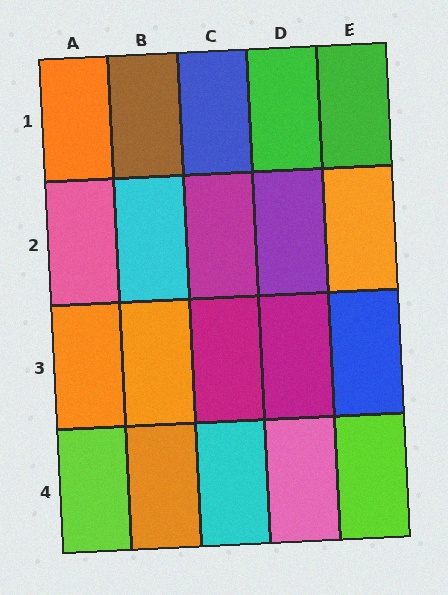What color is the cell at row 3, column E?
Blue.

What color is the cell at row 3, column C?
Magenta.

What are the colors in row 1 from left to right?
Orange, brown, blue, green, green.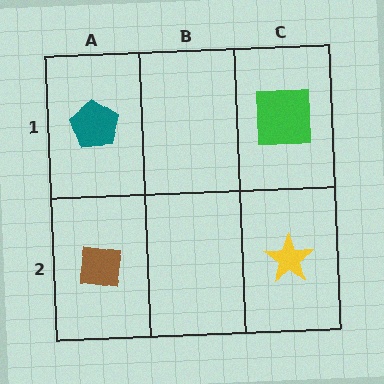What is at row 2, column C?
A yellow star.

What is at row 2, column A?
A brown square.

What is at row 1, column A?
A teal pentagon.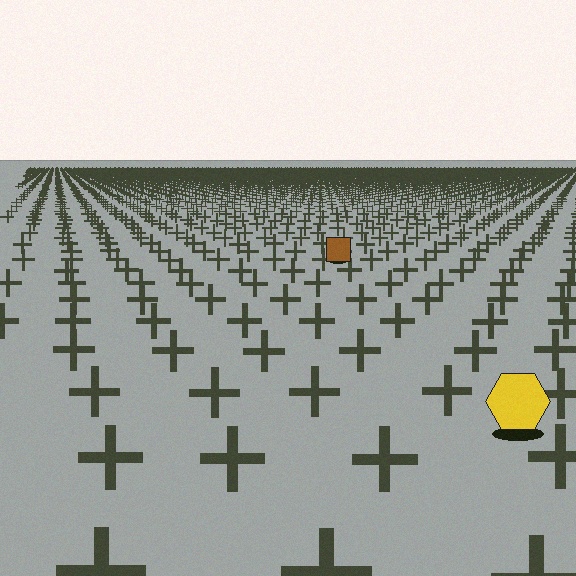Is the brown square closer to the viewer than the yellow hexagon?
No. The yellow hexagon is closer — you can tell from the texture gradient: the ground texture is coarser near it.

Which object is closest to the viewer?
The yellow hexagon is closest. The texture marks near it are larger and more spread out.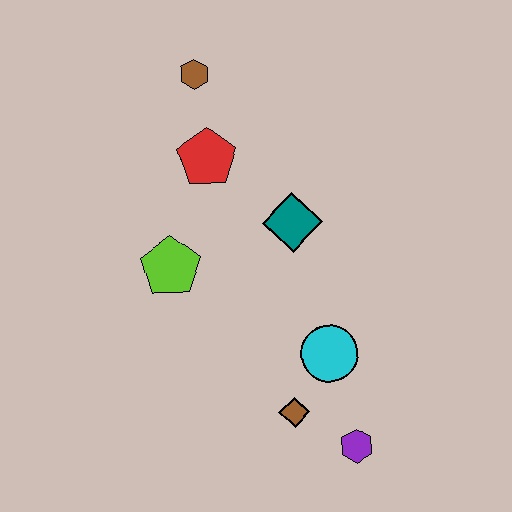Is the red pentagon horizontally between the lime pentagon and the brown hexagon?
No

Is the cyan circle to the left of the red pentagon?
No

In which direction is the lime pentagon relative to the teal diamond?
The lime pentagon is to the left of the teal diamond.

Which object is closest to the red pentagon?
The brown hexagon is closest to the red pentagon.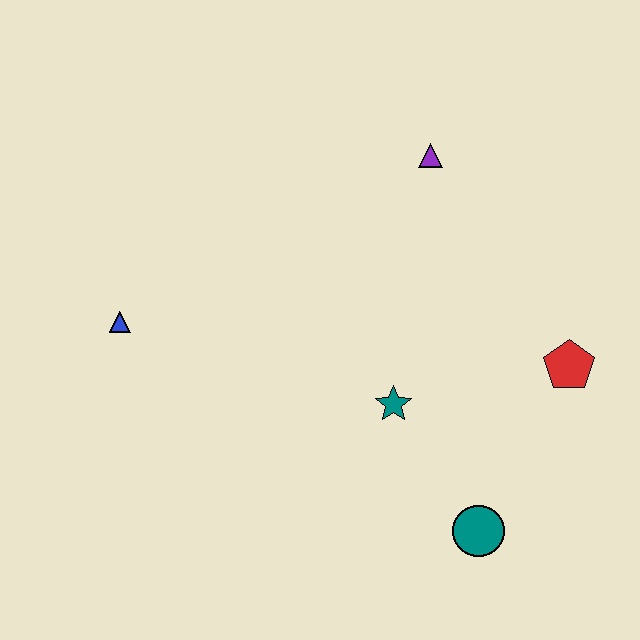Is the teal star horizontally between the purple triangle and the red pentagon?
No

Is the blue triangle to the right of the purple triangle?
No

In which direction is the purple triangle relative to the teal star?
The purple triangle is above the teal star.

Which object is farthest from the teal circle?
The blue triangle is farthest from the teal circle.